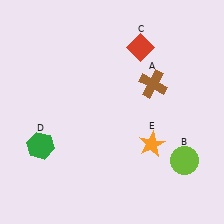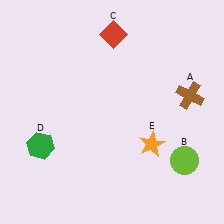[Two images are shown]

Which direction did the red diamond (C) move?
The red diamond (C) moved left.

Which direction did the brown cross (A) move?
The brown cross (A) moved right.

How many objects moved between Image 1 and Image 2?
2 objects moved between the two images.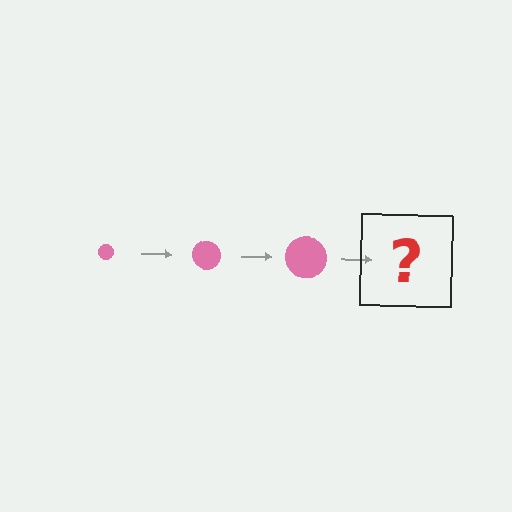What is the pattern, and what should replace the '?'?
The pattern is that the circle gets progressively larger each step. The '?' should be a pink circle, larger than the previous one.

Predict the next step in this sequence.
The next step is a pink circle, larger than the previous one.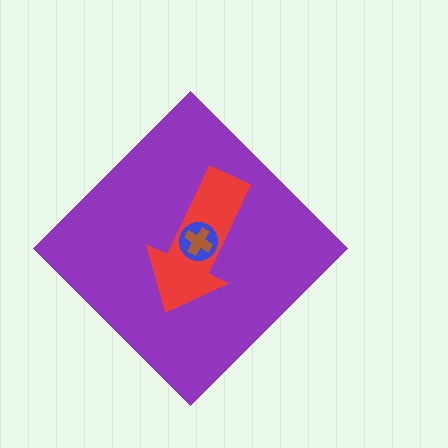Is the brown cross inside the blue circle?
Yes.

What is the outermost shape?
The purple diamond.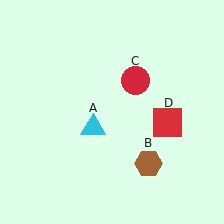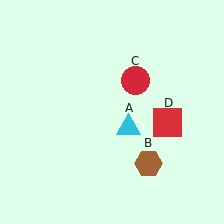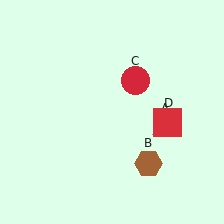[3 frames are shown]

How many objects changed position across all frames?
1 object changed position: cyan triangle (object A).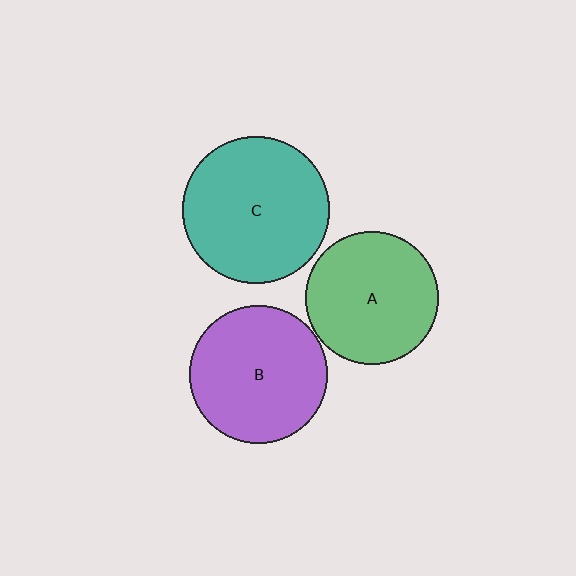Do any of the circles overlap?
No, none of the circles overlap.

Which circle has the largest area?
Circle C (teal).